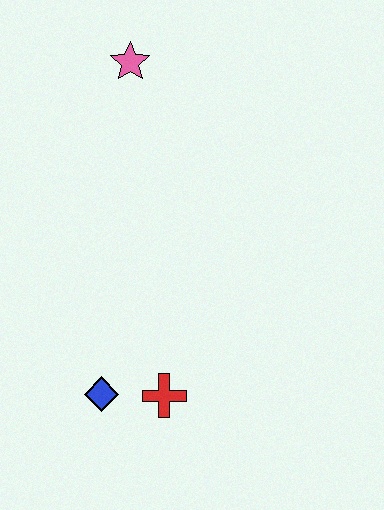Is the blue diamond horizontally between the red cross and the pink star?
No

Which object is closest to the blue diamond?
The red cross is closest to the blue diamond.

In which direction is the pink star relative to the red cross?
The pink star is above the red cross.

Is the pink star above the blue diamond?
Yes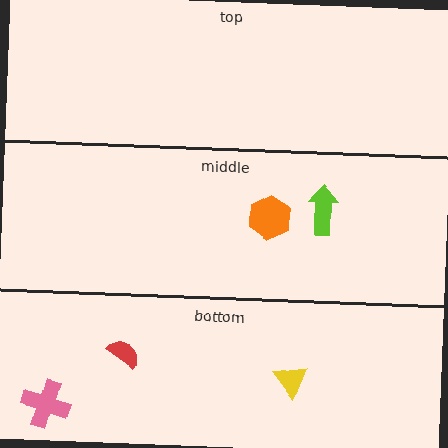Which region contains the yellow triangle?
The bottom region.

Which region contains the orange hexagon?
The middle region.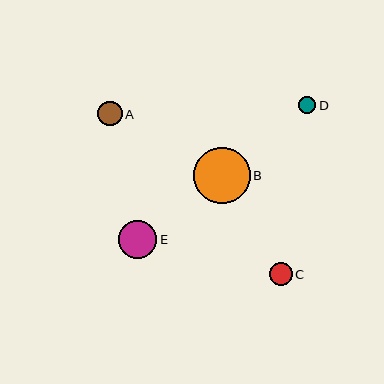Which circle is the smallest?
Circle D is the smallest with a size of approximately 17 pixels.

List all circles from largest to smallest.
From largest to smallest: B, E, A, C, D.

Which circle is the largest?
Circle B is the largest with a size of approximately 57 pixels.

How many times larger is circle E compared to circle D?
Circle E is approximately 2.2 times the size of circle D.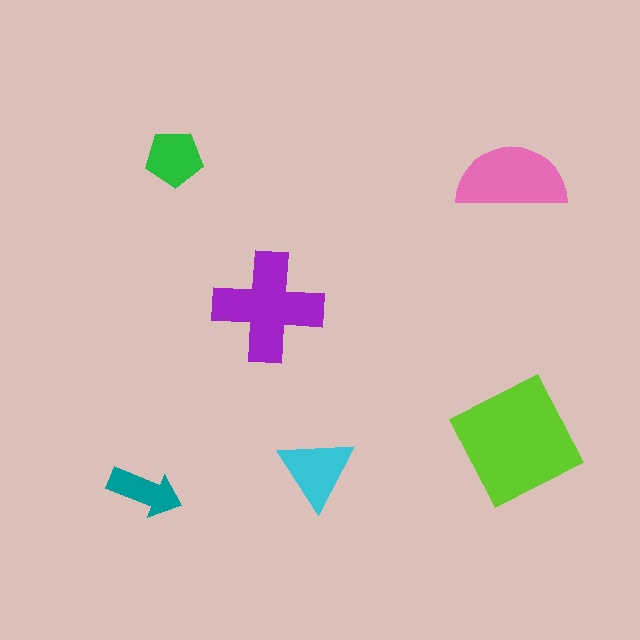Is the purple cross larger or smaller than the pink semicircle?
Larger.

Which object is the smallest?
The teal arrow.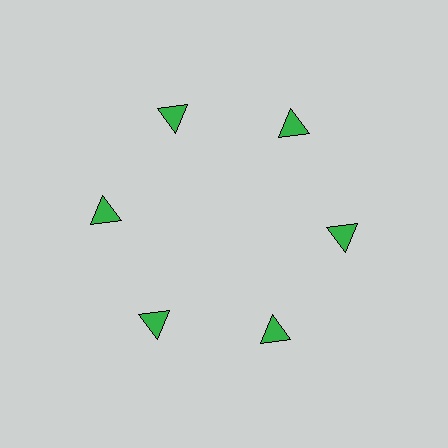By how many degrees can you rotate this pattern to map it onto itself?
The pattern maps onto itself every 60 degrees of rotation.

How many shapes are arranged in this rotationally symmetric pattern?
There are 6 shapes, arranged in 6 groups of 1.